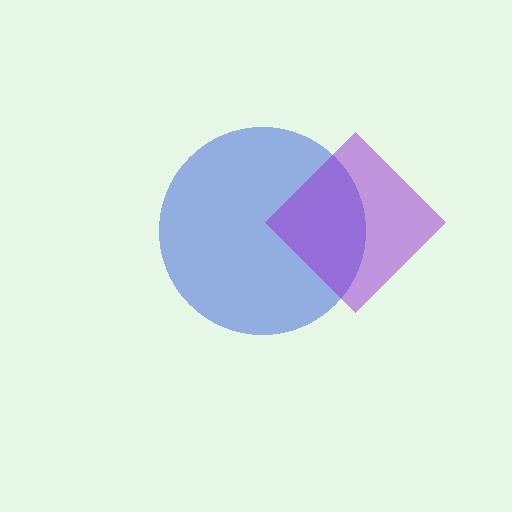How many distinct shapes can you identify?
There are 2 distinct shapes: a blue circle, a purple diamond.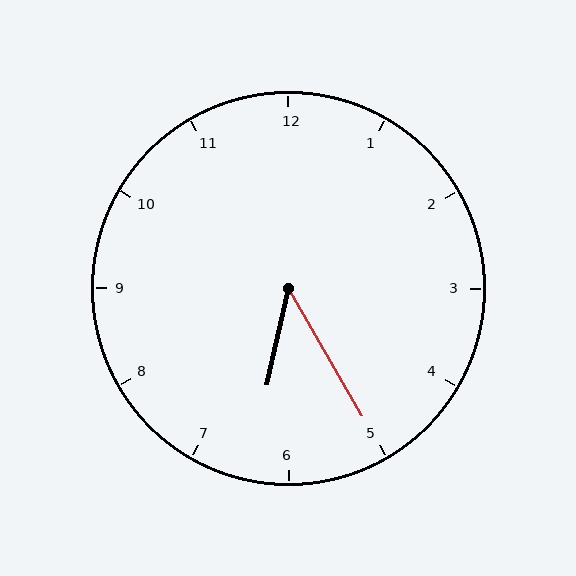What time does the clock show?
6:25.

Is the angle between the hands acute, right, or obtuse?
It is acute.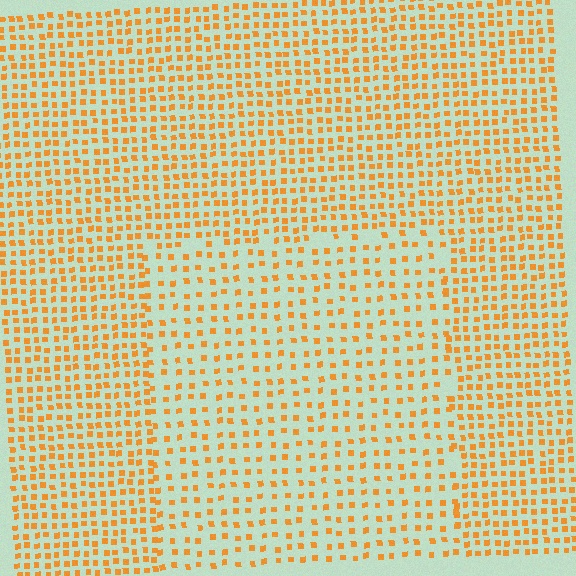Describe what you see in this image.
The image contains small orange elements arranged at two different densities. A rectangle-shaped region is visible where the elements are less densely packed than the surrounding area.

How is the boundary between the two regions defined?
The boundary is defined by a change in element density (approximately 1.7x ratio). All elements are the same color, size, and shape.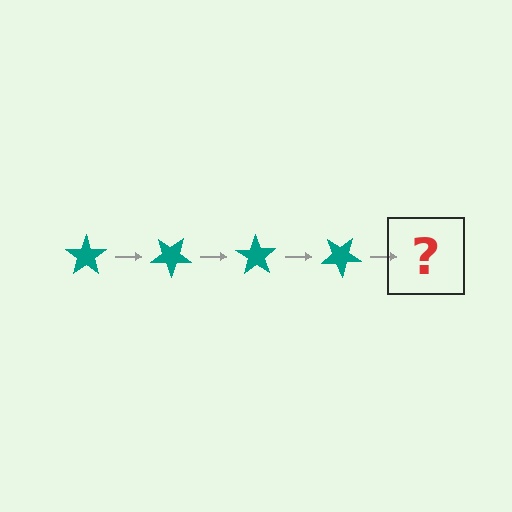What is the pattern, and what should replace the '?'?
The pattern is that the star rotates 35 degrees each step. The '?' should be a teal star rotated 140 degrees.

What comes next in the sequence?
The next element should be a teal star rotated 140 degrees.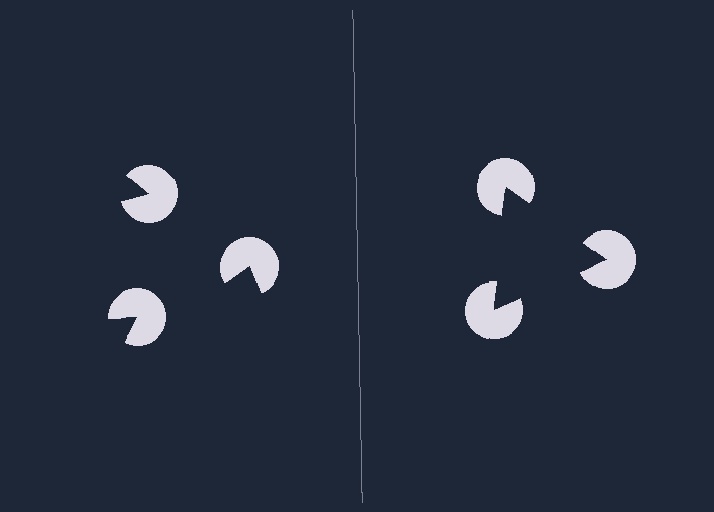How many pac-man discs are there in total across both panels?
6 — 3 on each side.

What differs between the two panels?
The pac-man discs are positioned identically on both sides; only the wedge orientations differ. On the right they align to a triangle; on the left they are misaligned.